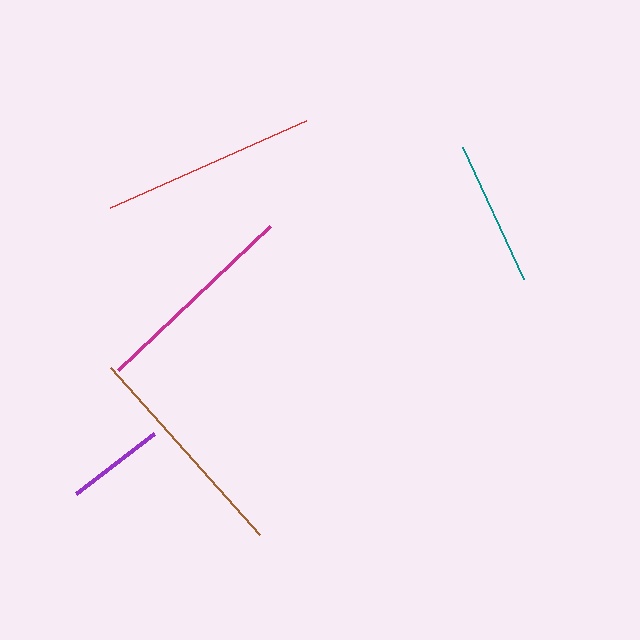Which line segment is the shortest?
The purple line is the shortest at approximately 98 pixels.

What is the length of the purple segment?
The purple segment is approximately 98 pixels long.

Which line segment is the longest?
The brown line is the longest at approximately 223 pixels.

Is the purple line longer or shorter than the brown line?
The brown line is longer than the purple line.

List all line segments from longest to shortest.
From longest to shortest: brown, red, magenta, teal, purple.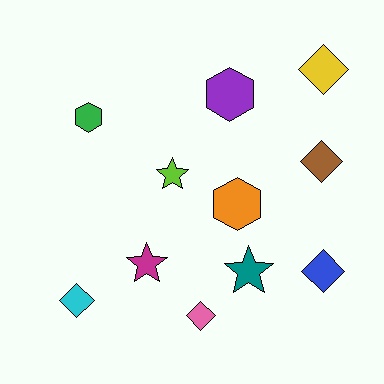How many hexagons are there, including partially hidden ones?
There are 3 hexagons.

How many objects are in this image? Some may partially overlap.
There are 11 objects.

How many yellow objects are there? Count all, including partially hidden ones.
There is 1 yellow object.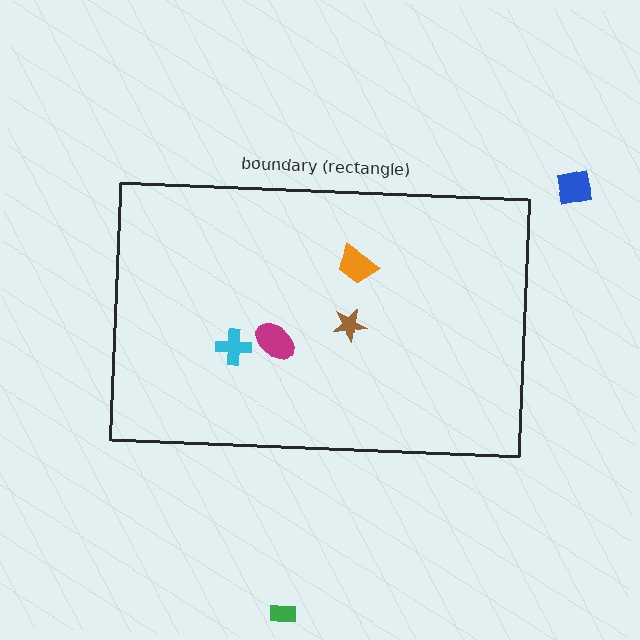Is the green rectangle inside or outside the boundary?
Outside.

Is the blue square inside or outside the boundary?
Outside.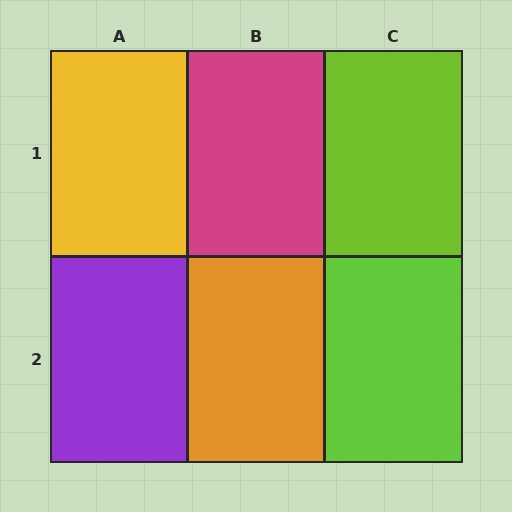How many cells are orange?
1 cell is orange.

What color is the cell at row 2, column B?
Orange.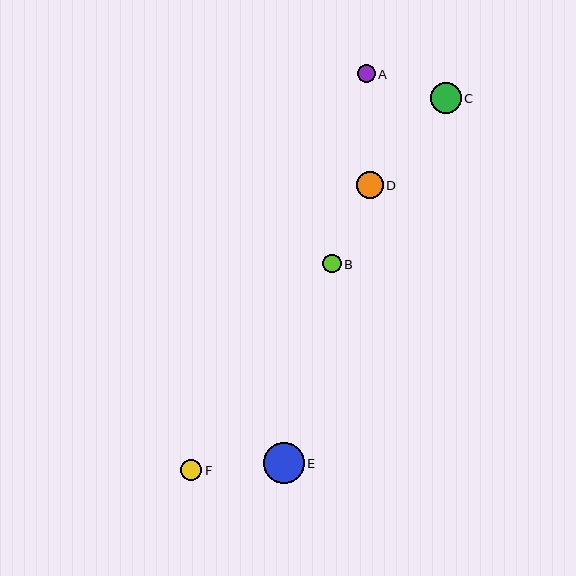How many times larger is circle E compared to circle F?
Circle E is approximately 2.0 times the size of circle F.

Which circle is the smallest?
Circle A is the smallest with a size of approximately 17 pixels.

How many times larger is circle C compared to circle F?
Circle C is approximately 1.5 times the size of circle F.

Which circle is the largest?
Circle E is the largest with a size of approximately 41 pixels.